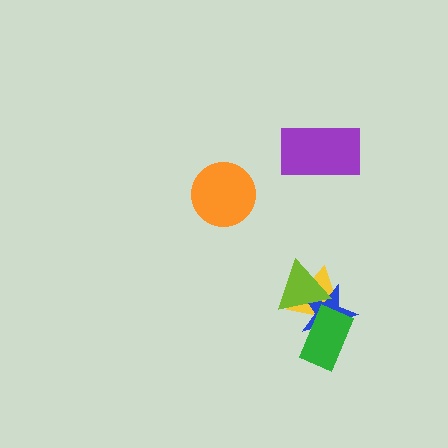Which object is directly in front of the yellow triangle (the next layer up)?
The blue star is directly in front of the yellow triangle.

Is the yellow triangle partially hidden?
Yes, it is partially covered by another shape.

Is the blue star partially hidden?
Yes, it is partially covered by another shape.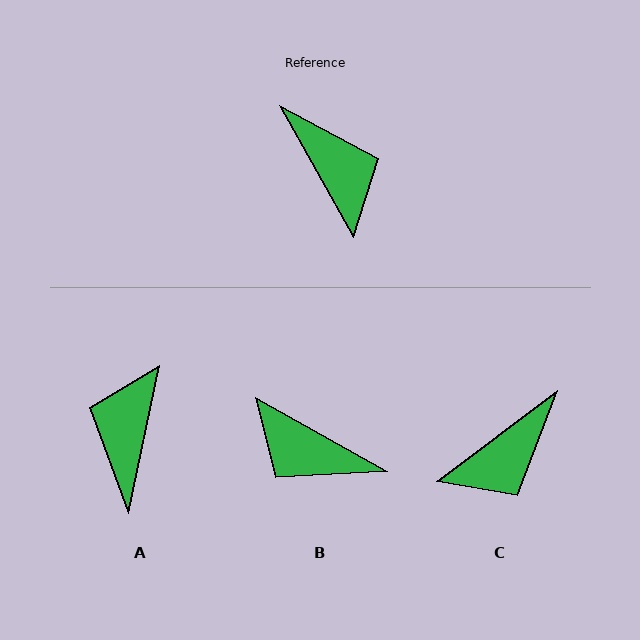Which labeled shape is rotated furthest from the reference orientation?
B, about 149 degrees away.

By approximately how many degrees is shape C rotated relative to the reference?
Approximately 83 degrees clockwise.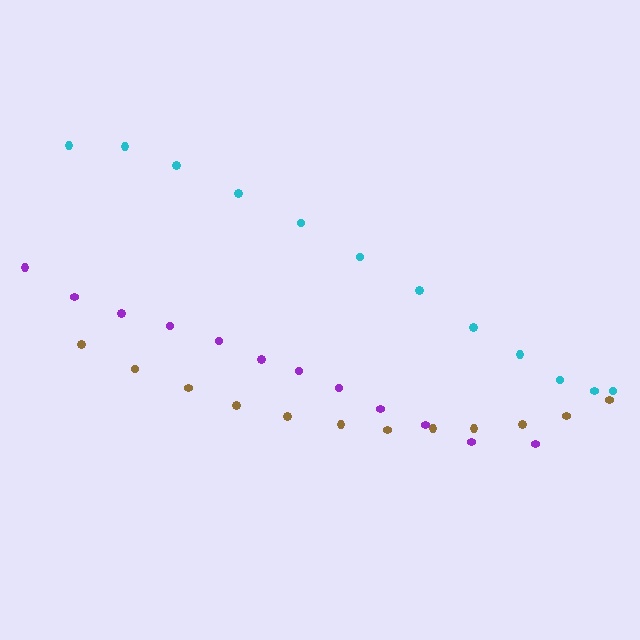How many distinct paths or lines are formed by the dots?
There are 3 distinct paths.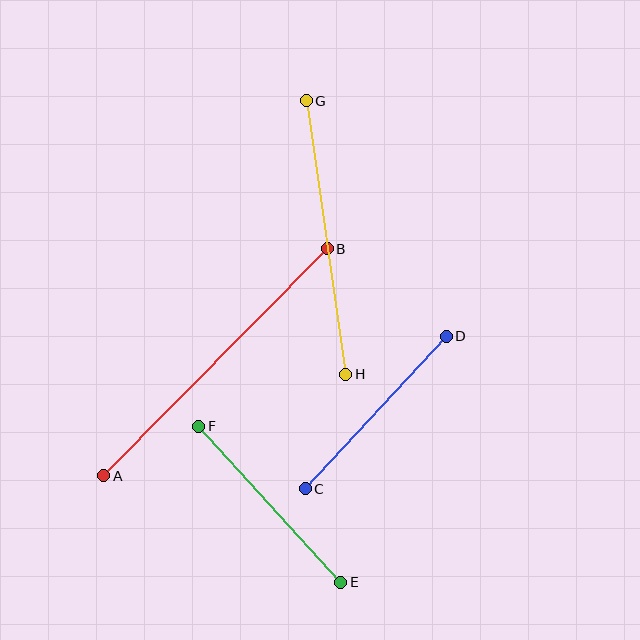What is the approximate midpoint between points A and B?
The midpoint is at approximately (215, 362) pixels.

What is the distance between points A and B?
The distance is approximately 319 pixels.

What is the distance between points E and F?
The distance is approximately 211 pixels.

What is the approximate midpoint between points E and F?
The midpoint is at approximately (270, 504) pixels.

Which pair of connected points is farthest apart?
Points A and B are farthest apart.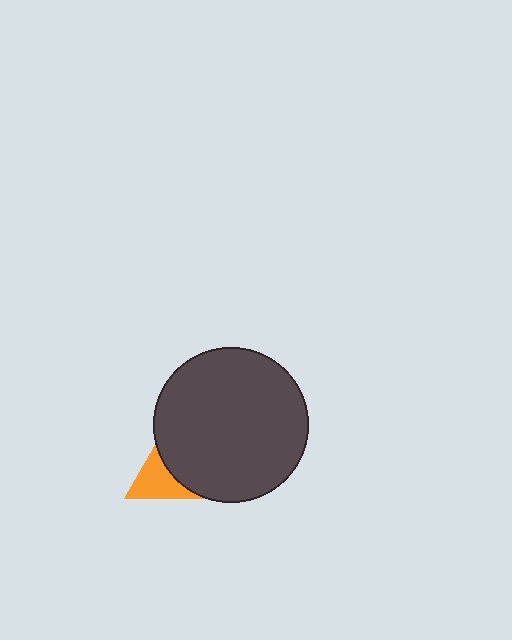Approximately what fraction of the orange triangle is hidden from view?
Roughly 62% of the orange triangle is hidden behind the dark gray circle.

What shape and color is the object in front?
The object in front is a dark gray circle.